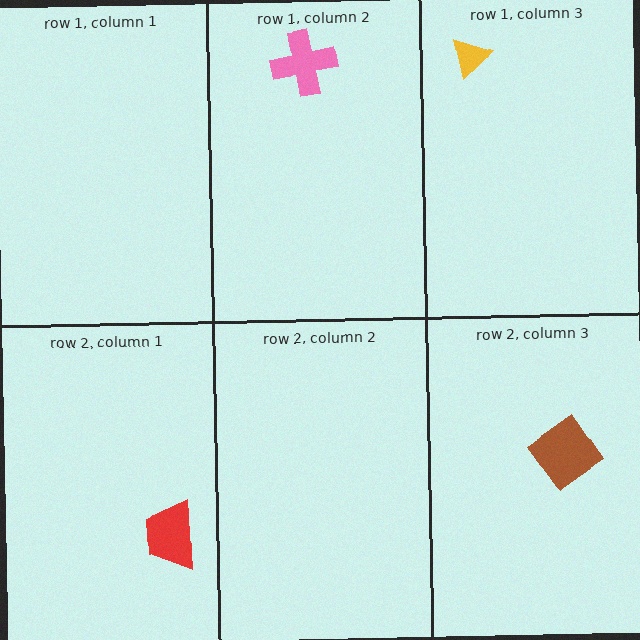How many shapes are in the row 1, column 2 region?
1.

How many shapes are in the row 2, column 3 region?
1.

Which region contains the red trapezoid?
The row 2, column 1 region.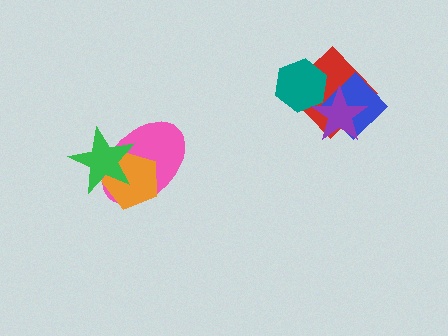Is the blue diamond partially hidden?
Yes, it is partially covered by another shape.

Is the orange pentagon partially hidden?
Yes, it is partially covered by another shape.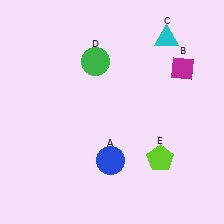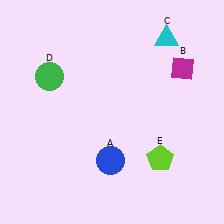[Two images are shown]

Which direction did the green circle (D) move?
The green circle (D) moved left.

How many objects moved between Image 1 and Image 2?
1 object moved between the two images.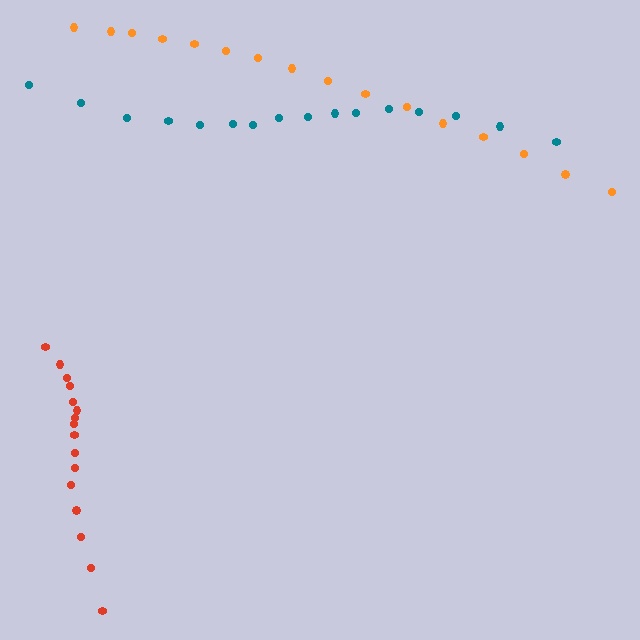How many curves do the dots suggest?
There are 3 distinct paths.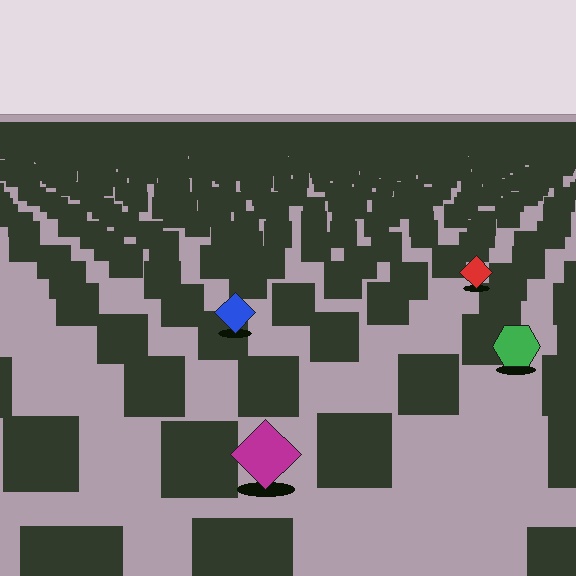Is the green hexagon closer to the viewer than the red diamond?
Yes. The green hexagon is closer — you can tell from the texture gradient: the ground texture is coarser near it.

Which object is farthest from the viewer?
The red diamond is farthest from the viewer. It appears smaller and the ground texture around it is denser.